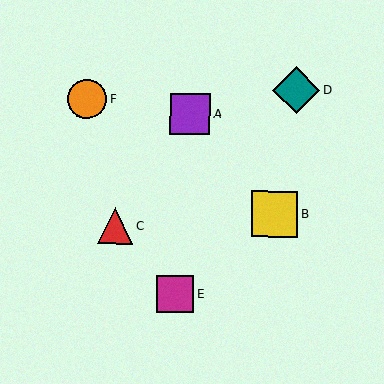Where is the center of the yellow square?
The center of the yellow square is at (275, 214).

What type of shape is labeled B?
Shape B is a yellow square.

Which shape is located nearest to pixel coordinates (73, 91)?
The orange circle (labeled F) at (87, 99) is nearest to that location.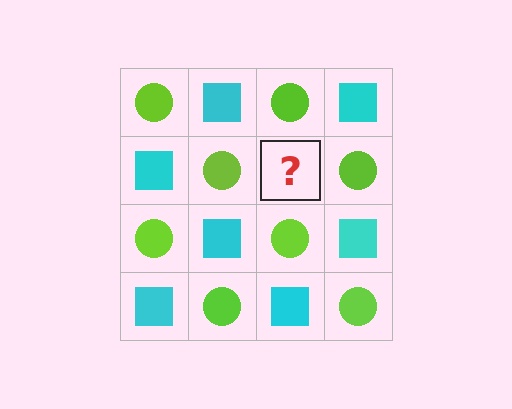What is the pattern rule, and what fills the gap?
The rule is that it alternates lime circle and cyan square in a checkerboard pattern. The gap should be filled with a cyan square.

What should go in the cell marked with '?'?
The missing cell should contain a cyan square.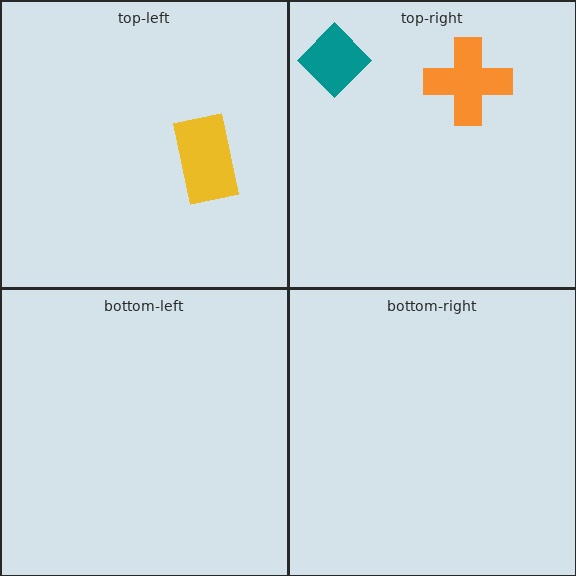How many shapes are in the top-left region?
1.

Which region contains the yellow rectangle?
The top-left region.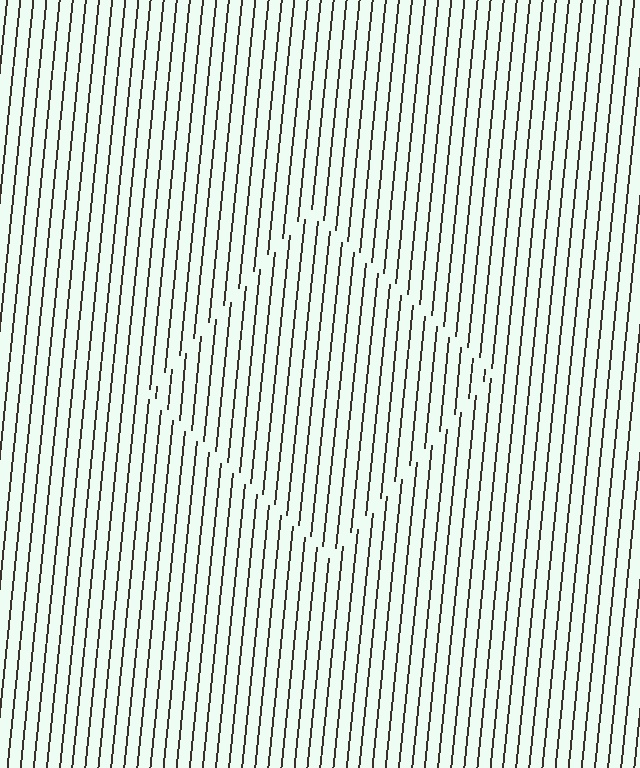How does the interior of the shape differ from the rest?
The interior of the shape contains the same grating, shifted by half a period — the contour is defined by the phase discontinuity where line-ends from the inner and outer gratings abut.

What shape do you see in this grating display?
An illusory square. The interior of the shape contains the same grating, shifted by half a period — the contour is defined by the phase discontinuity where line-ends from the inner and outer gratings abut.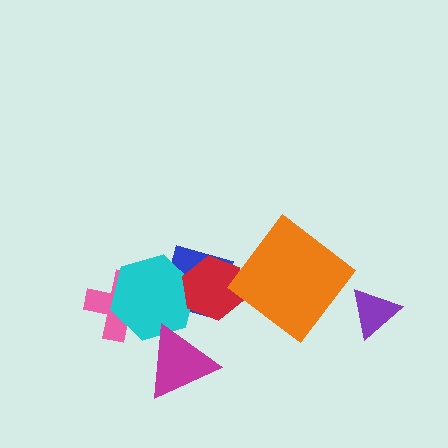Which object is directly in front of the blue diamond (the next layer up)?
The cyan hexagon is directly in front of the blue diamond.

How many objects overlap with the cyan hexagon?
4 objects overlap with the cyan hexagon.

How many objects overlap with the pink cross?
1 object overlaps with the pink cross.